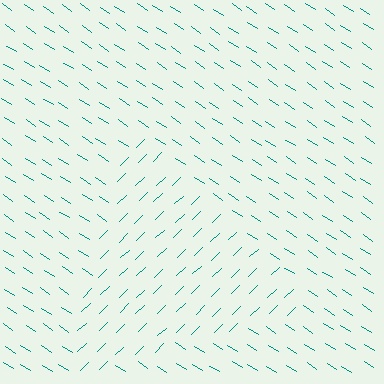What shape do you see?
I see a triangle.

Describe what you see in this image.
The image is filled with small teal line segments. A triangle region in the image has lines oriented differently from the surrounding lines, creating a visible texture boundary.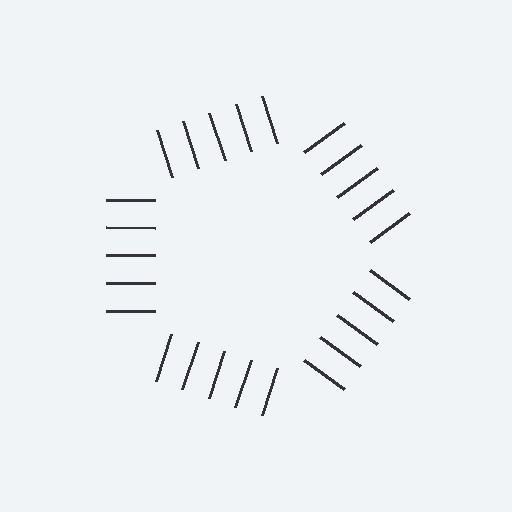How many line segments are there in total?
25 — 5 along each of the 5 edges.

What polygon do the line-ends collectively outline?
An illusory pentagon — the line segments terminate on its edges but no continuous stroke is drawn.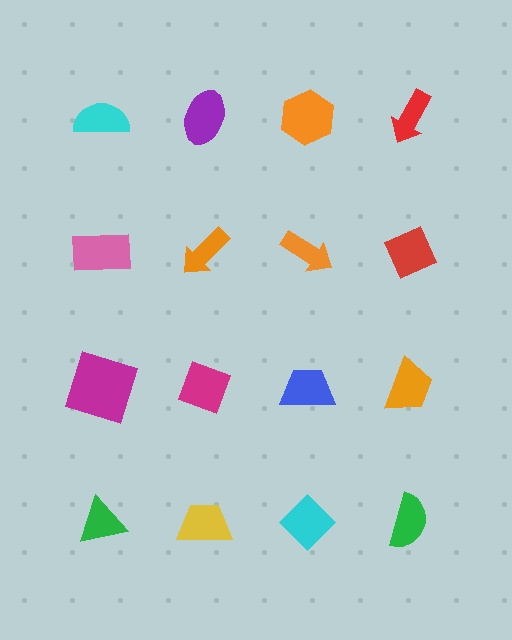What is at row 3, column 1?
A magenta square.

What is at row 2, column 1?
A pink rectangle.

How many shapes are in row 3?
4 shapes.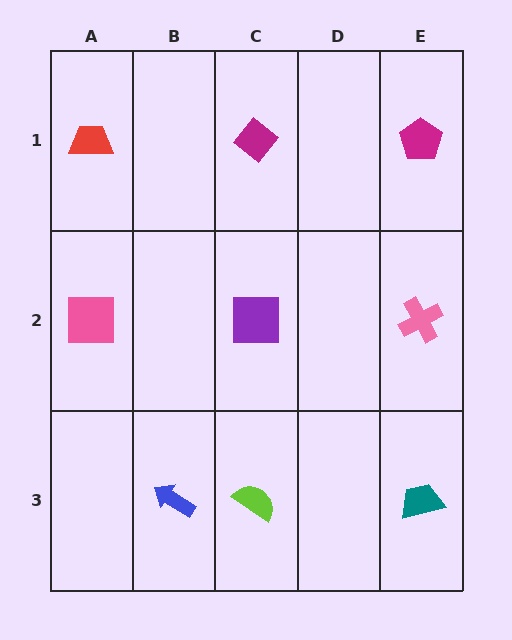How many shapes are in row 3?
3 shapes.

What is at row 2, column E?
A pink cross.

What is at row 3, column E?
A teal trapezoid.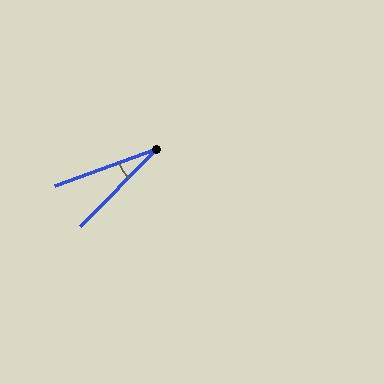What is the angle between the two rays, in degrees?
Approximately 26 degrees.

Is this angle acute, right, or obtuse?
It is acute.